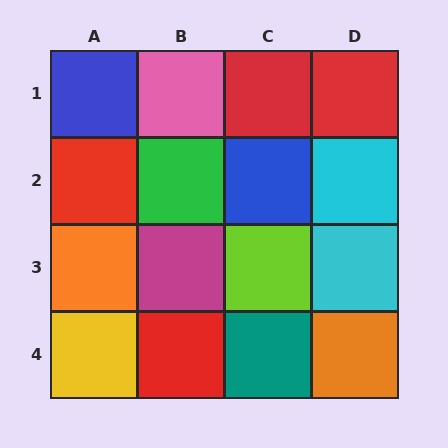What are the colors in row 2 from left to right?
Red, green, blue, cyan.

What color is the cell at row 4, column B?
Red.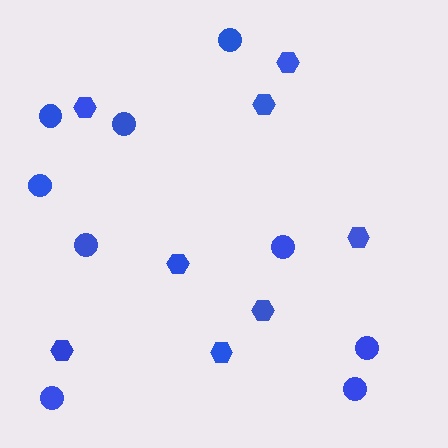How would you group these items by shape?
There are 2 groups: one group of circles (9) and one group of hexagons (8).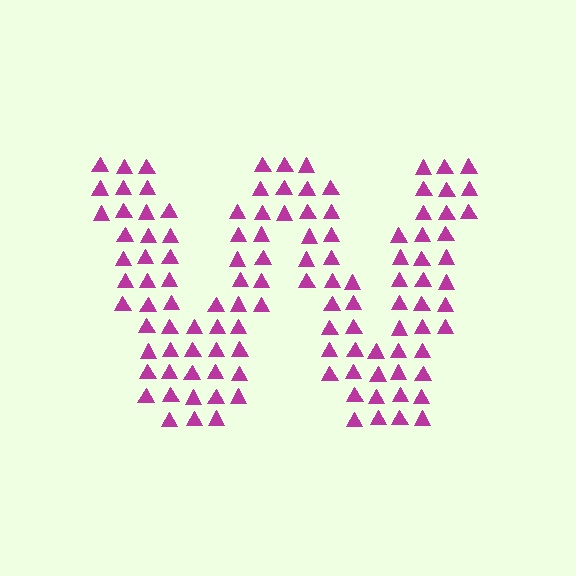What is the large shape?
The large shape is the letter W.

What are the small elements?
The small elements are triangles.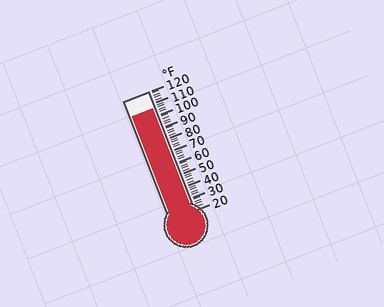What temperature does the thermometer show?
The thermometer shows approximately 106°F.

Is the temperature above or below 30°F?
The temperature is above 30°F.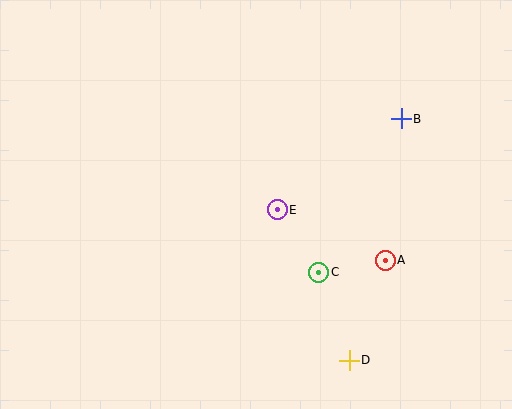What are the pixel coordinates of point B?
Point B is at (401, 119).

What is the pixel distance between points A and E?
The distance between A and E is 119 pixels.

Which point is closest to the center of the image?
Point E at (277, 210) is closest to the center.